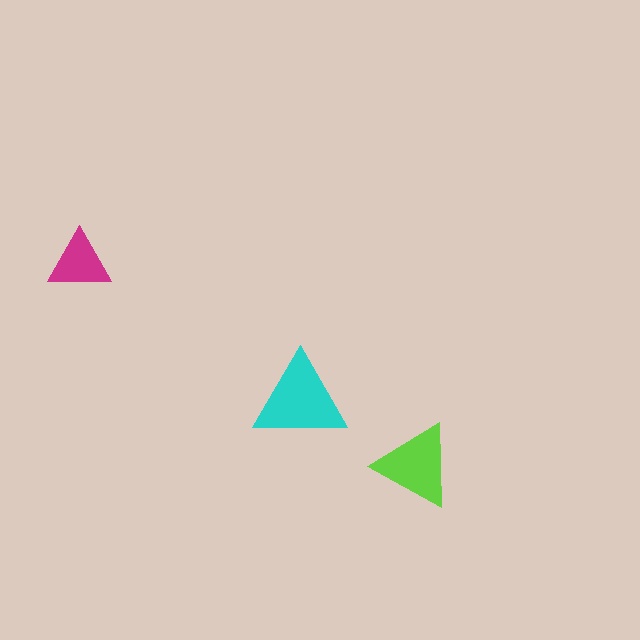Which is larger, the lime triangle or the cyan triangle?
The cyan one.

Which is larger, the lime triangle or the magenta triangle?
The lime one.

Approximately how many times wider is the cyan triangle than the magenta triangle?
About 1.5 times wider.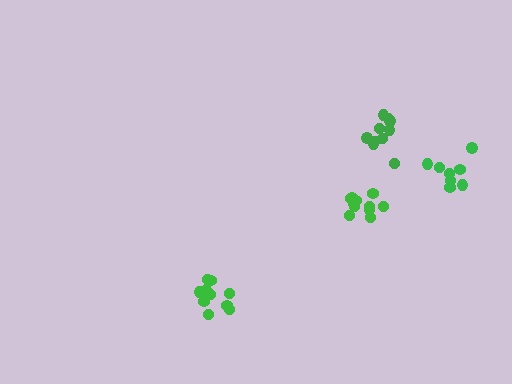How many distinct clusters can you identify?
There are 4 distinct clusters.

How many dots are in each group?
Group 1: 11 dots, Group 2: 10 dots, Group 3: 8 dots, Group 4: 11 dots (40 total).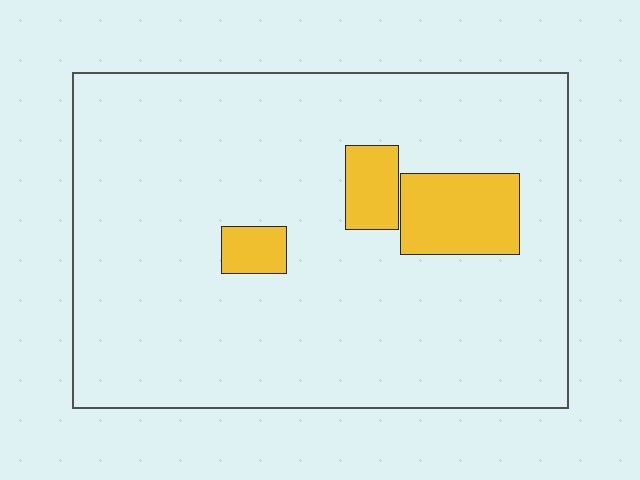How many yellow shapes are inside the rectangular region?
3.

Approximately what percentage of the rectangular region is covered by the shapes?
Approximately 10%.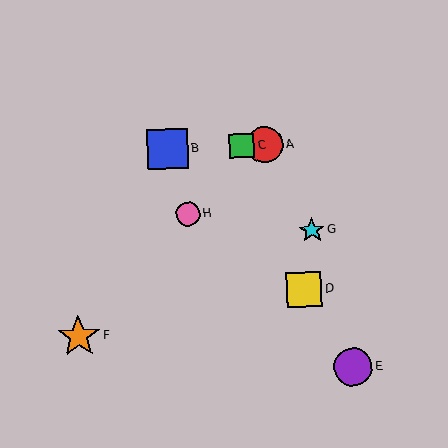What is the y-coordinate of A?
Object A is at y≈145.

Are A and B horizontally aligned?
Yes, both are at y≈145.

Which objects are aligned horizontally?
Objects A, B, C are aligned horizontally.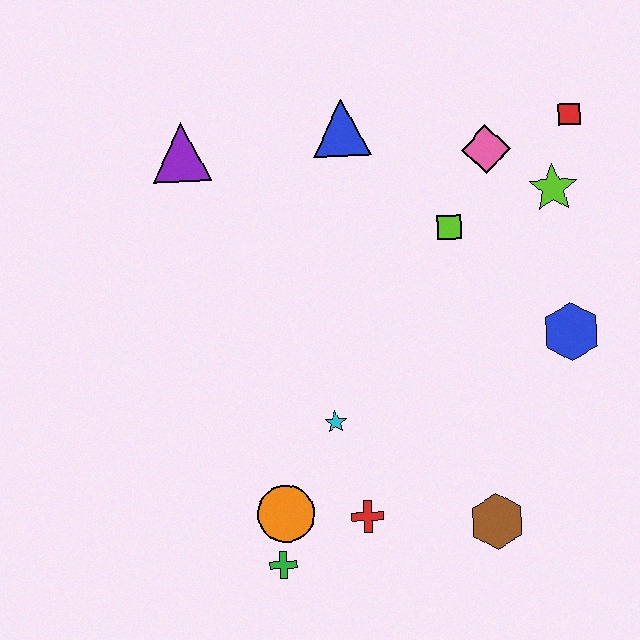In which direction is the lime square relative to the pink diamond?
The lime square is below the pink diamond.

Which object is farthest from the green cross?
The red square is farthest from the green cross.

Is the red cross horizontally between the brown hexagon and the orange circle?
Yes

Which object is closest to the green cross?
The orange circle is closest to the green cross.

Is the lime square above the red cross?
Yes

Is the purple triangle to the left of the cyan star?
Yes